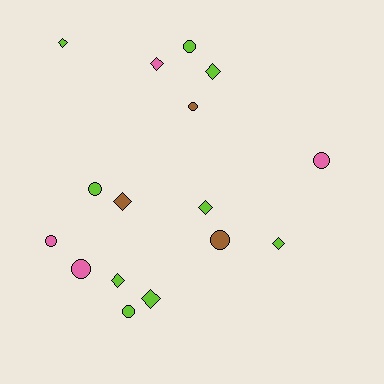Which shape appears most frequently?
Circle, with 8 objects.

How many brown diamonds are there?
There is 1 brown diamond.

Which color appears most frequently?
Lime, with 9 objects.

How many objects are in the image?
There are 16 objects.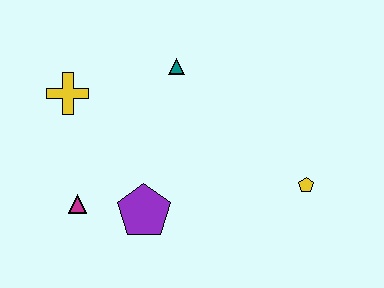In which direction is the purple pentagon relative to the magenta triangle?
The purple pentagon is to the right of the magenta triangle.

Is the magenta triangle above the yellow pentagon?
No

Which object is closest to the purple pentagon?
The magenta triangle is closest to the purple pentagon.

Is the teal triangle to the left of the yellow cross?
No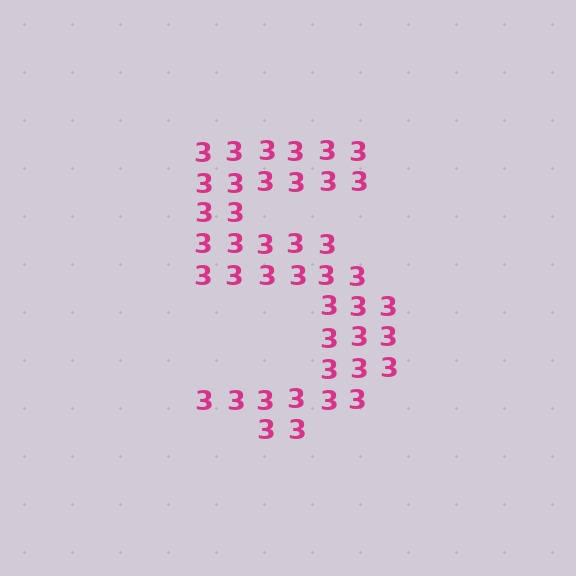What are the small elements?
The small elements are digit 3's.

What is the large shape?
The large shape is the digit 5.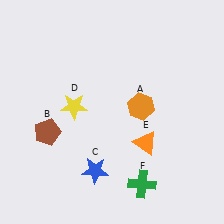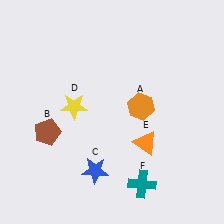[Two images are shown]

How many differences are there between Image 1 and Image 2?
There is 1 difference between the two images.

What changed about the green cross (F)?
In Image 1, F is green. In Image 2, it changed to teal.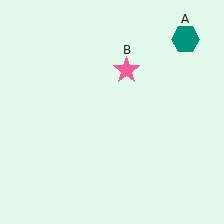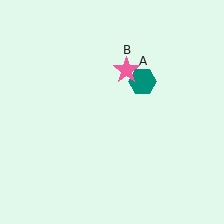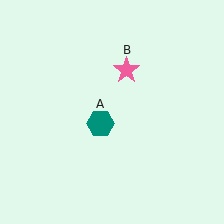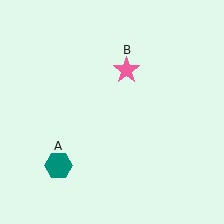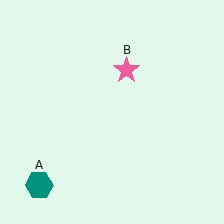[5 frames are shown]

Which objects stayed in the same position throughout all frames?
Pink star (object B) remained stationary.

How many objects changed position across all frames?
1 object changed position: teal hexagon (object A).